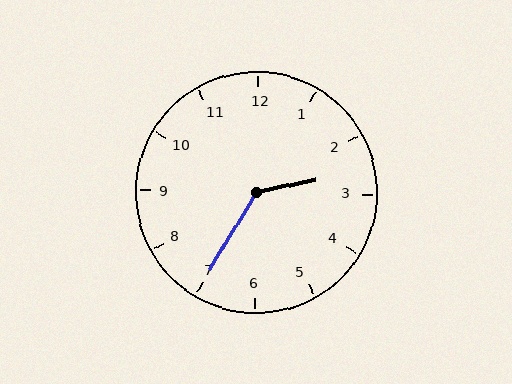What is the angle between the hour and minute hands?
Approximately 132 degrees.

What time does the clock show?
2:35.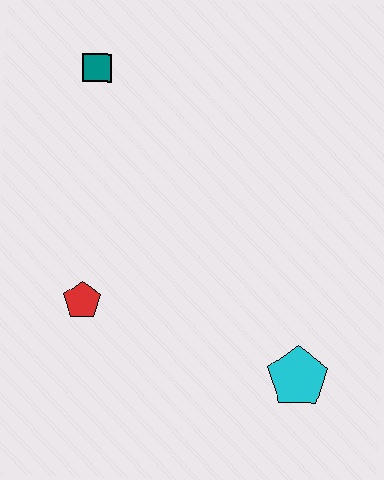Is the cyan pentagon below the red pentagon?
Yes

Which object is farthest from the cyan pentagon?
The teal square is farthest from the cyan pentagon.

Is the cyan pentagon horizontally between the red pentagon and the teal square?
No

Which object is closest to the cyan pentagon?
The red pentagon is closest to the cyan pentagon.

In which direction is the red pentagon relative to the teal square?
The red pentagon is below the teal square.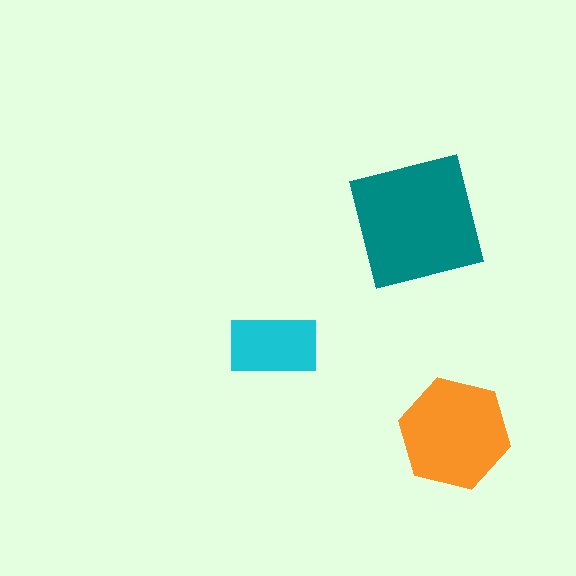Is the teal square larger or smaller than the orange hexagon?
Larger.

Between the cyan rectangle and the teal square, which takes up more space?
The teal square.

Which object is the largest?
The teal square.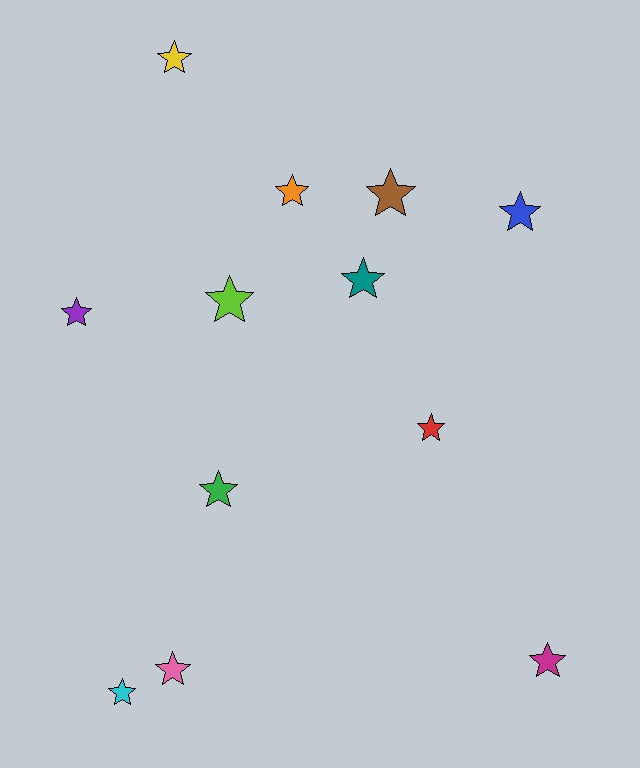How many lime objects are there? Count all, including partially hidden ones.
There is 1 lime object.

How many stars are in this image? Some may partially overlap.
There are 12 stars.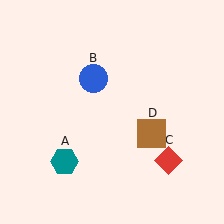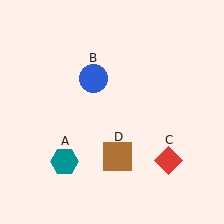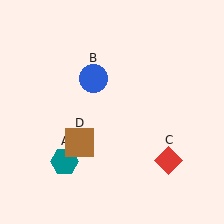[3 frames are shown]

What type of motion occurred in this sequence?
The brown square (object D) rotated clockwise around the center of the scene.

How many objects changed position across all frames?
1 object changed position: brown square (object D).